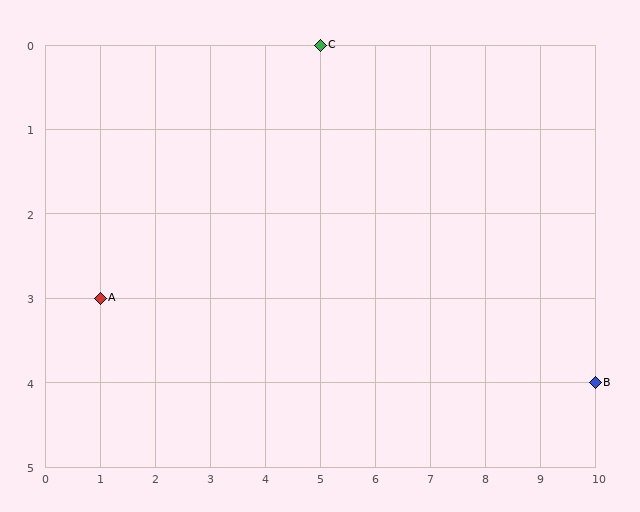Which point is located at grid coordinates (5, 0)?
Point C is at (5, 0).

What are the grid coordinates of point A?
Point A is at grid coordinates (1, 3).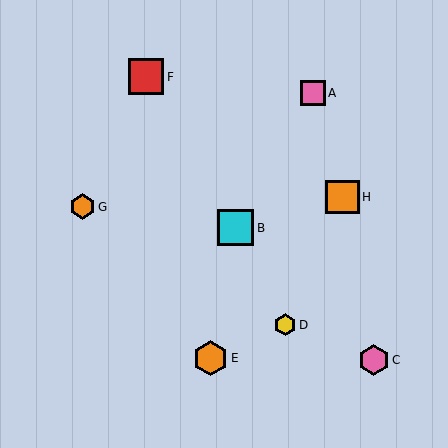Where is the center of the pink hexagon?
The center of the pink hexagon is at (374, 360).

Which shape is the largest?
The cyan square (labeled B) is the largest.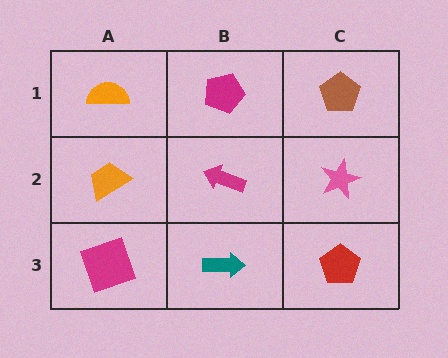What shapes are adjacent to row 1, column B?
A magenta arrow (row 2, column B), an orange semicircle (row 1, column A), a brown pentagon (row 1, column C).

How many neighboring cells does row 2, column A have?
3.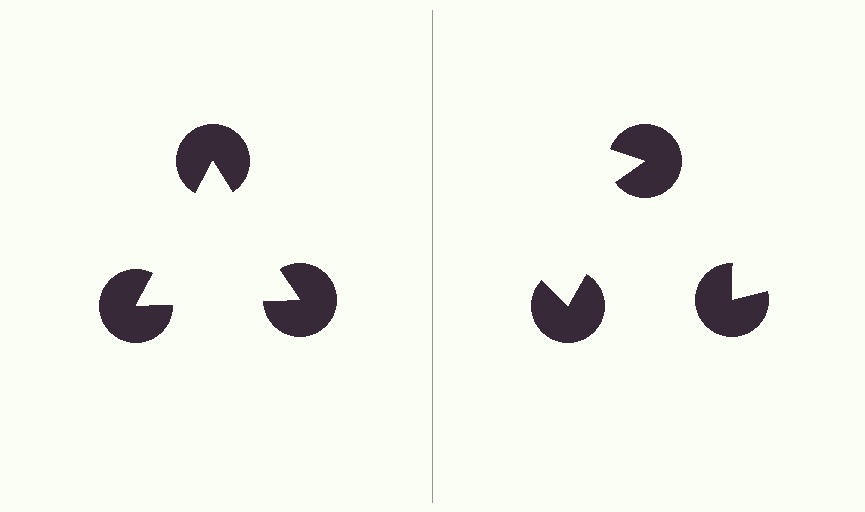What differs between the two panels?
The pac-man discs are positioned identically on both sides; only the wedge orientations differ. On the left they align to a triangle; on the right they are misaligned.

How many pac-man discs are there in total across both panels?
6 — 3 on each side.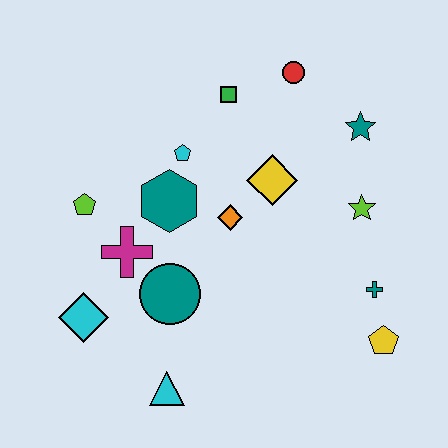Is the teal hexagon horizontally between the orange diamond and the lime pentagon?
Yes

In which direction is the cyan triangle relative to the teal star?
The cyan triangle is below the teal star.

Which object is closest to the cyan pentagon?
The teal hexagon is closest to the cyan pentagon.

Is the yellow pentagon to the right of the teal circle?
Yes